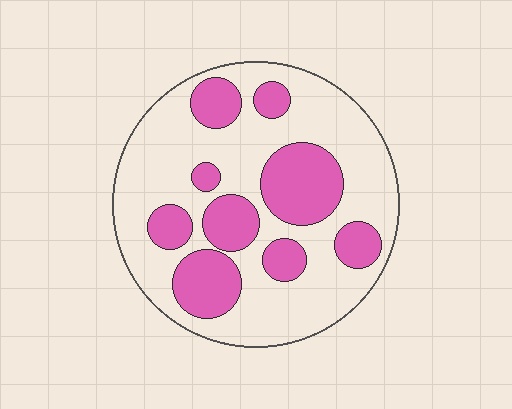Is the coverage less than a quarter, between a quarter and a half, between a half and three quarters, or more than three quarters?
Between a quarter and a half.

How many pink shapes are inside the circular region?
9.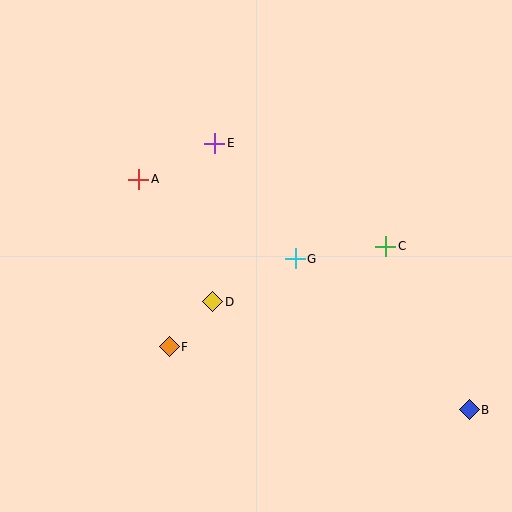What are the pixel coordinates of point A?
Point A is at (139, 179).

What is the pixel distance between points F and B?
The distance between F and B is 307 pixels.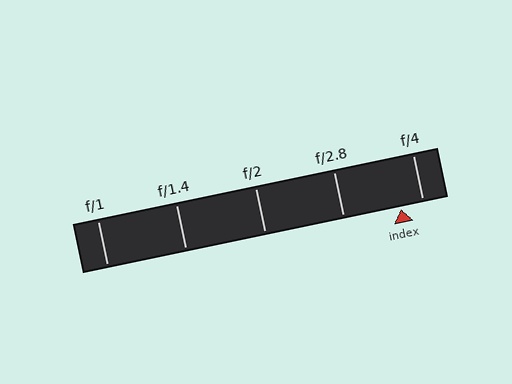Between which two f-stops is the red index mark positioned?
The index mark is between f/2.8 and f/4.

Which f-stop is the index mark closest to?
The index mark is closest to f/4.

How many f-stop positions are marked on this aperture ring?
There are 5 f-stop positions marked.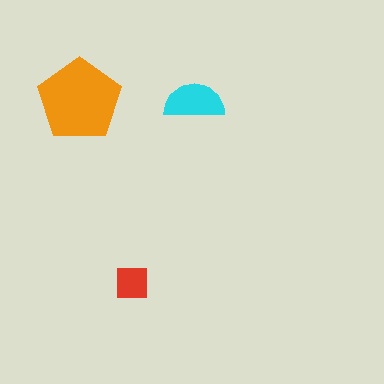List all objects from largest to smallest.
The orange pentagon, the cyan semicircle, the red square.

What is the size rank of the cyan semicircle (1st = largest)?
2nd.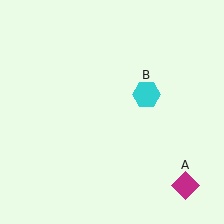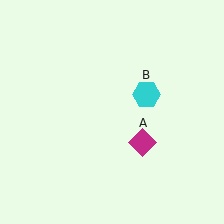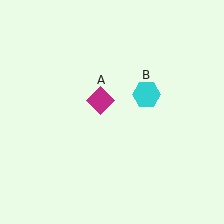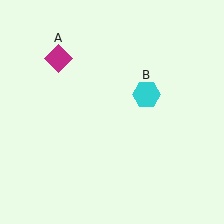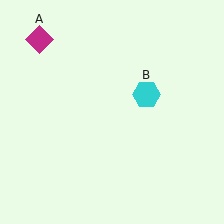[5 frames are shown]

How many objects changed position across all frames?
1 object changed position: magenta diamond (object A).